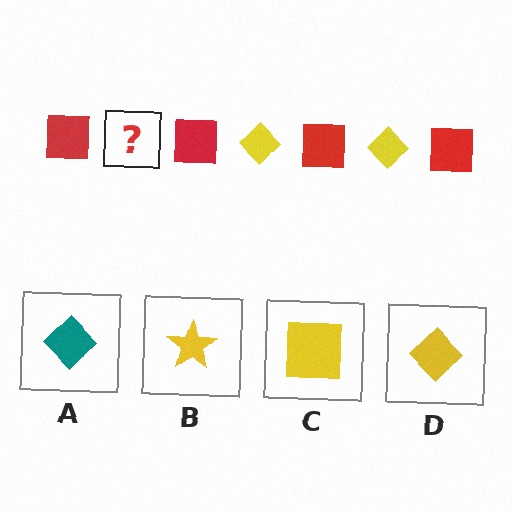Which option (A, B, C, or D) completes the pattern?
D.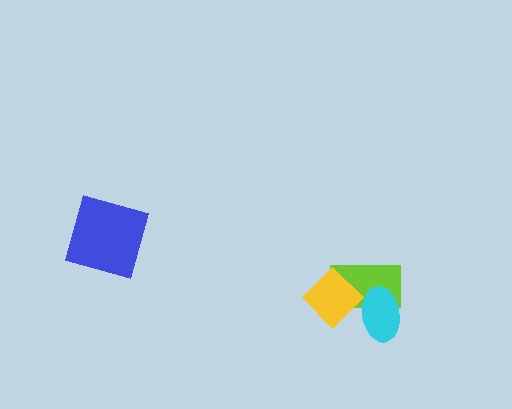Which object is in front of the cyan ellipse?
The yellow diamond is in front of the cyan ellipse.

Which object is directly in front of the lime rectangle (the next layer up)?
The cyan ellipse is directly in front of the lime rectangle.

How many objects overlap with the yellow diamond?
2 objects overlap with the yellow diamond.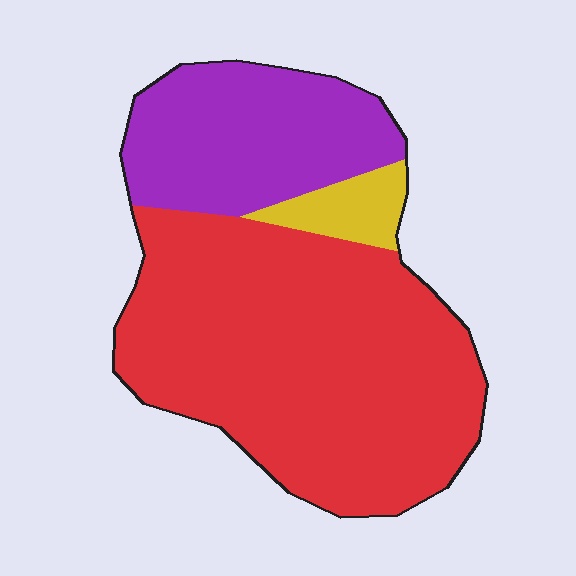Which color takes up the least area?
Yellow, at roughly 5%.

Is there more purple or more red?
Red.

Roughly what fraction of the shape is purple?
Purple takes up about one quarter (1/4) of the shape.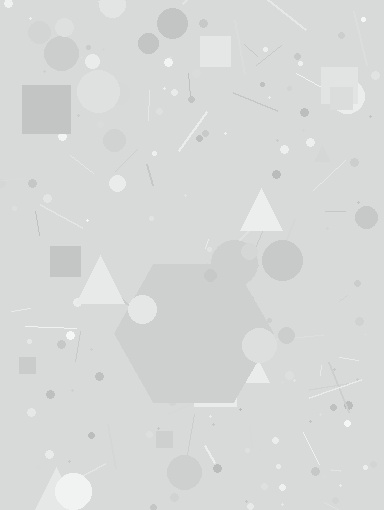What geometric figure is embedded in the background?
A hexagon is embedded in the background.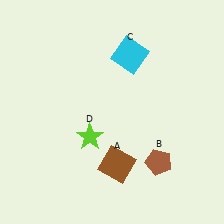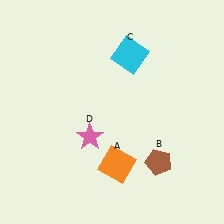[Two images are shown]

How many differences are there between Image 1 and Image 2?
There are 2 differences between the two images.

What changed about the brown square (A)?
In Image 1, A is brown. In Image 2, it changed to orange.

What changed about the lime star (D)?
In Image 1, D is lime. In Image 2, it changed to pink.